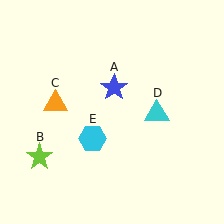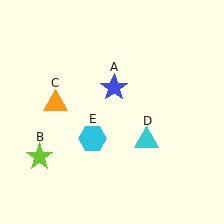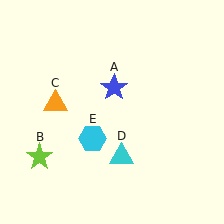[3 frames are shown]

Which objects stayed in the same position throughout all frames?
Blue star (object A) and lime star (object B) and orange triangle (object C) and cyan hexagon (object E) remained stationary.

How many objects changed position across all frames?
1 object changed position: cyan triangle (object D).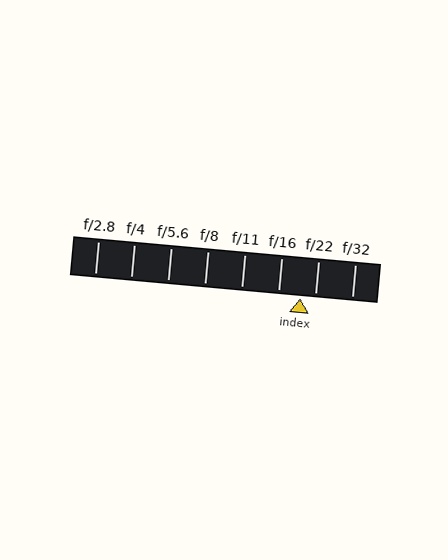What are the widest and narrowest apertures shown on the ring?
The widest aperture shown is f/2.8 and the narrowest is f/32.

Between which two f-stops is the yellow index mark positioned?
The index mark is between f/16 and f/22.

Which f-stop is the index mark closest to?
The index mark is closest to f/22.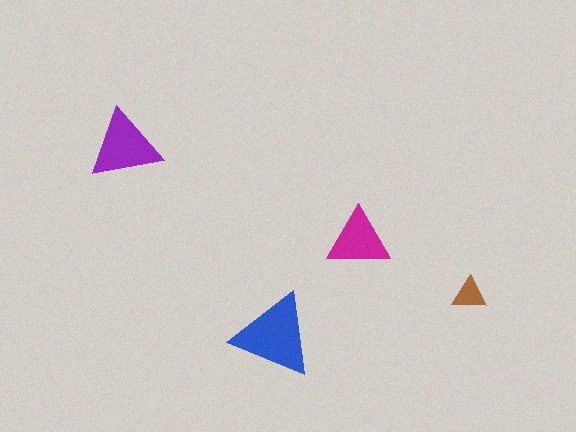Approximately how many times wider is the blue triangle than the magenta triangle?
About 1.5 times wider.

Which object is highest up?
The purple triangle is topmost.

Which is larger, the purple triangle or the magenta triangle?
The purple one.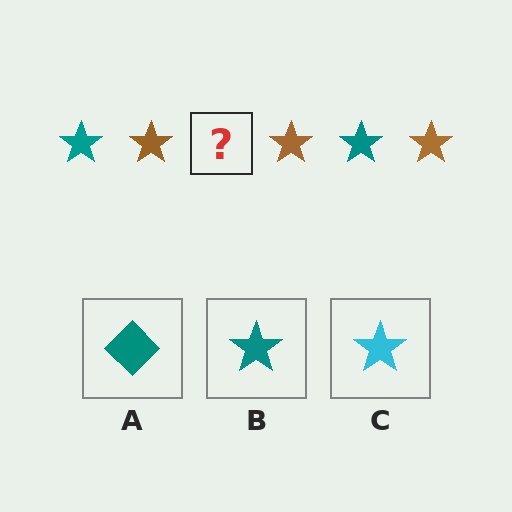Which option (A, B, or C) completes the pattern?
B.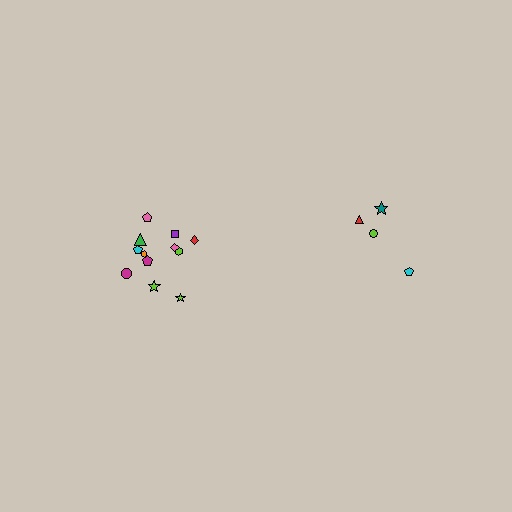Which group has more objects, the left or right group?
The left group.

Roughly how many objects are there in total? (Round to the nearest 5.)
Roughly 15 objects in total.